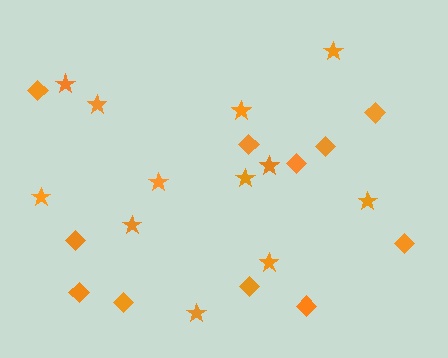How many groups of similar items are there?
There are 2 groups: one group of stars (12) and one group of diamonds (11).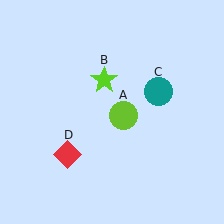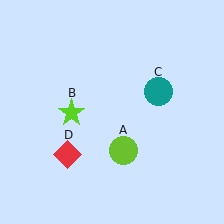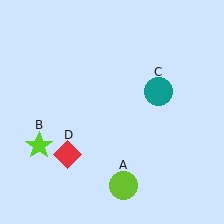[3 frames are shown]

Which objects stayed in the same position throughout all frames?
Teal circle (object C) and red diamond (object D) remained stationary.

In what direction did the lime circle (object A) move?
The lime circle (object A) moved down.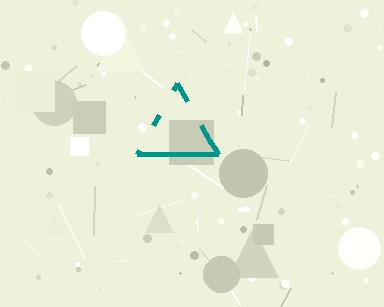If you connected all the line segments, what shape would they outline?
They would outline a triangle.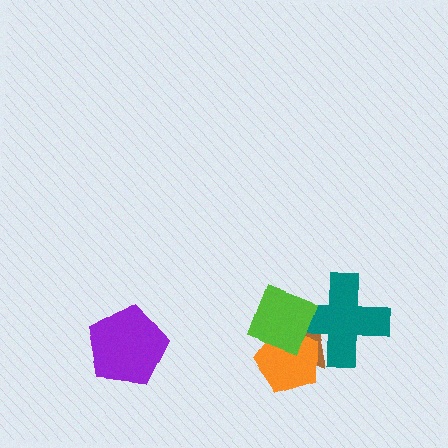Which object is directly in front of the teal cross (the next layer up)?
The orange pentagon is directly in front of the teal cross.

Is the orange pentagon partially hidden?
Yes, it is partially covered by another shape.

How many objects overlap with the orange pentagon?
3 objects overlap with the orange pentagon.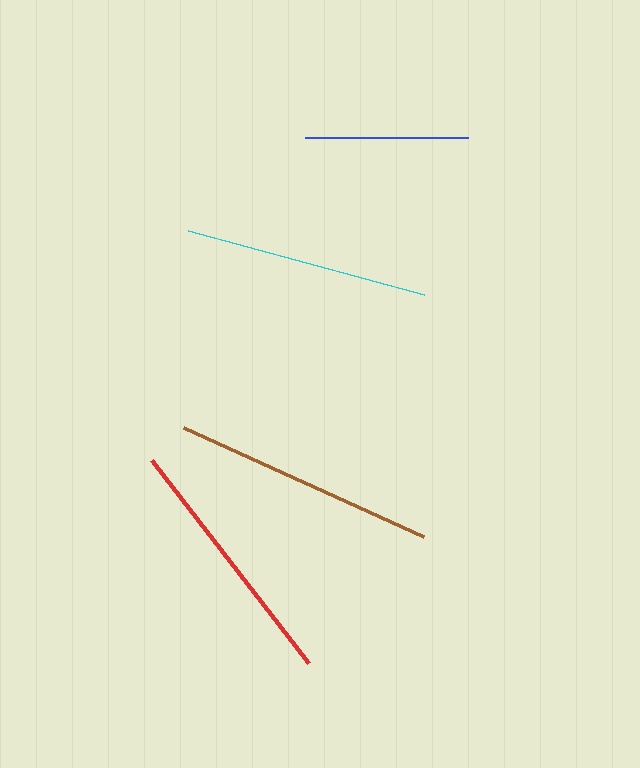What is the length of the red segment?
The red segment is approximately 256 pixels long.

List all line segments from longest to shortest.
From longest to shortest: brown, red, cyan, blue.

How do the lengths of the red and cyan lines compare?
The red and cyan lines are approximately the same length.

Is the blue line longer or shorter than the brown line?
The brown line is longer than the blue line.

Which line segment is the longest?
The brown line is the longest at approximately 263 pixels.